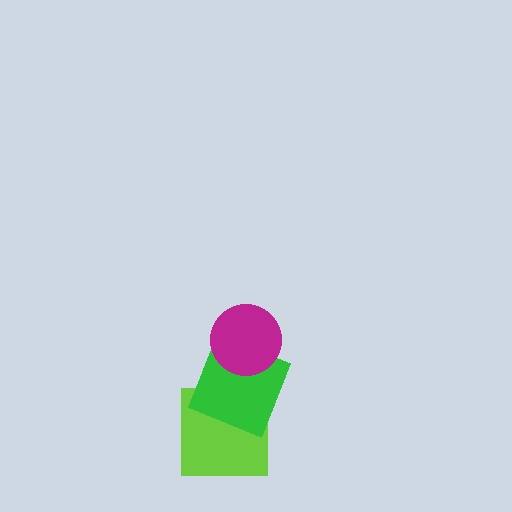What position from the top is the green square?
The green square is 2nd from the top.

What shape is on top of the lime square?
The green square is on top of the lime square.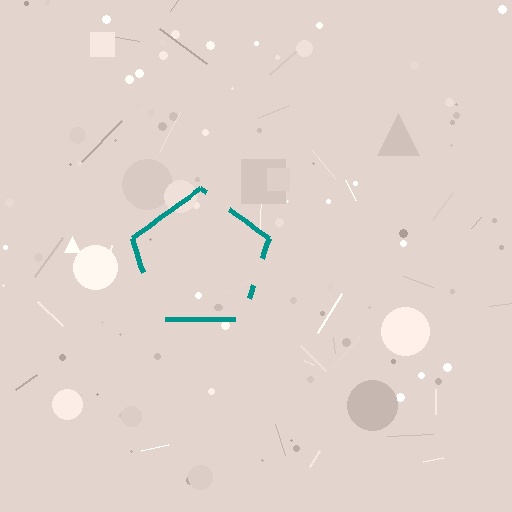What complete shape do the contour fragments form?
The contour fragments form a pentagon.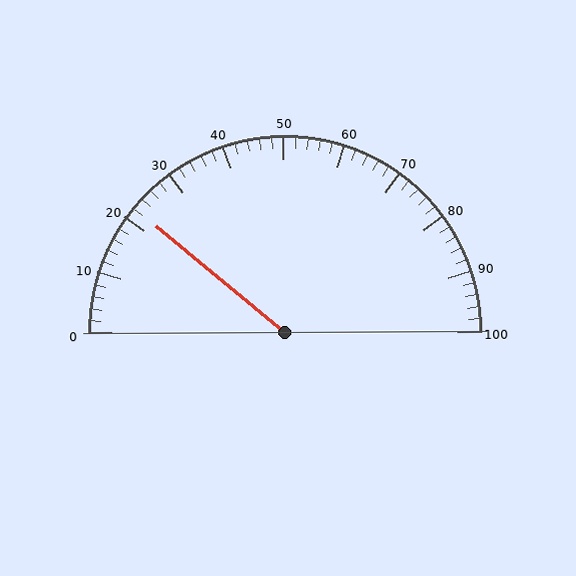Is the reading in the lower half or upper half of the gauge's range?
The reading is in the lower half of the range (0 to 100).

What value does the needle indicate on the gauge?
The needle indicates approximately 22.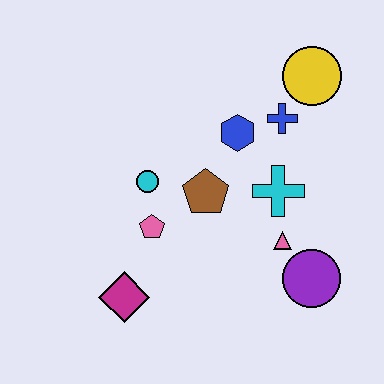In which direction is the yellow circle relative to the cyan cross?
The yellow circle is above the cyan cross.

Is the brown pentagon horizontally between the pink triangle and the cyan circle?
Yes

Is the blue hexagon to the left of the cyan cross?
Yes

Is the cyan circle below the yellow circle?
Yes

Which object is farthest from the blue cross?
The magenta diamond is farthest from the blue cross.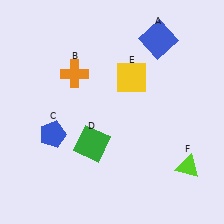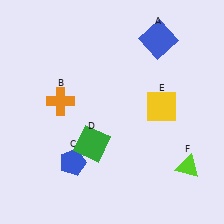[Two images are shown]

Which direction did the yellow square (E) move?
The yellow square (E) moved right.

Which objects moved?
The objects that moved are: the orange cross (B), the blue pentagon (C), the yellow square (E).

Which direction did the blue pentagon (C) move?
The blue pentagon (C) moved down.